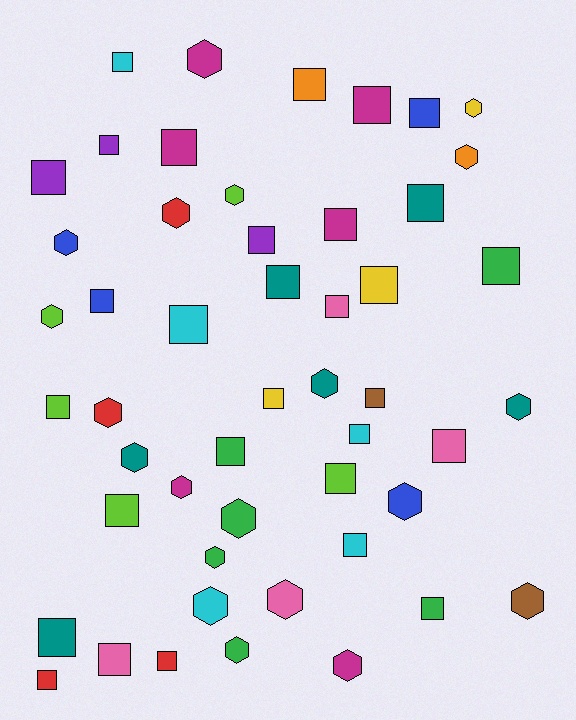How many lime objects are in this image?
There are 5 lime objects.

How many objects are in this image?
There are 50 objects.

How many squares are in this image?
There are 30 squares.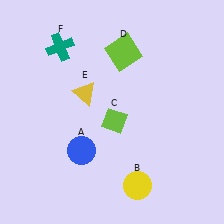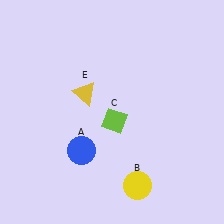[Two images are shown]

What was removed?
The teal cross (F), the lime square (D) were removed in Image 2.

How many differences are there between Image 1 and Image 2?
There are 2 differences between the two images.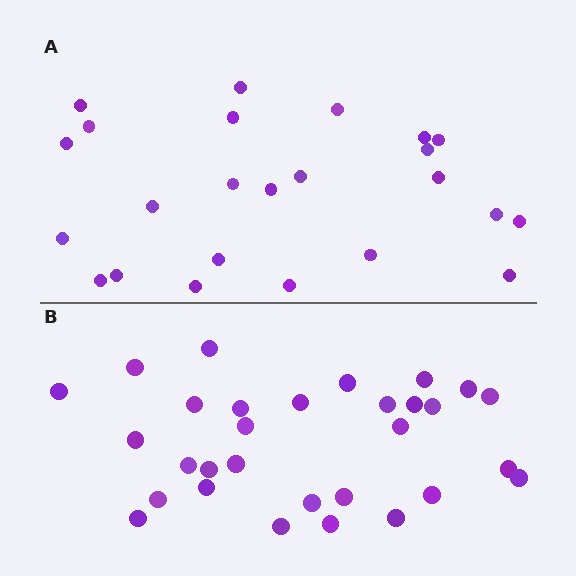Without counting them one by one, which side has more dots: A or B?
Region B (the bottom region) has more dots.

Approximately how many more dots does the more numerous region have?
Region B has about 6 more dots than region A.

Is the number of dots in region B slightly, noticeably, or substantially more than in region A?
Region B has noticeably more, but not dramatically so. The ratio is roughly 1.2 to 1.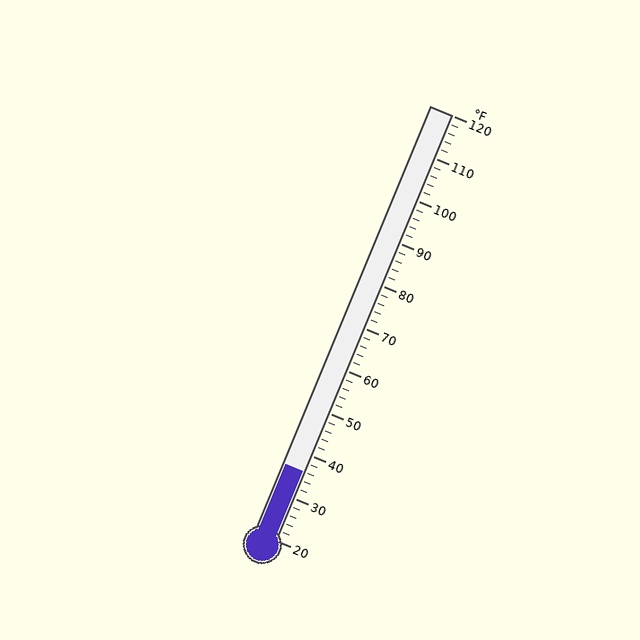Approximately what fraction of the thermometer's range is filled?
The thermometer is filled to approximately 15% of its range.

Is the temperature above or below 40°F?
The temperature is below 40°F.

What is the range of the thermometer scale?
The thermometer scale ranges from 20°F to 120°F.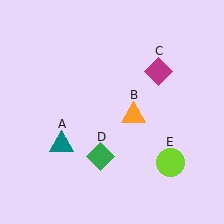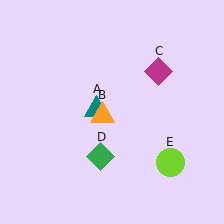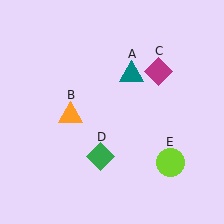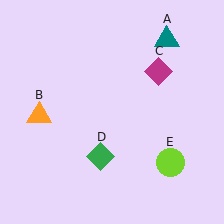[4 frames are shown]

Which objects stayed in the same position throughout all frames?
Magenta diamond (object C) and green diamond (object D) and lime circle (object E) remained stationary.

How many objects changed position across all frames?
2 objects changed position: teal triangle (object A), orange triangle (object B).